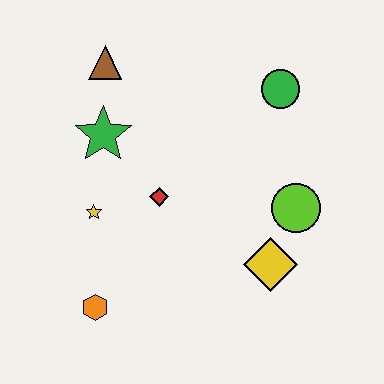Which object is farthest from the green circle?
The orange hexagon is farthest from the green circle.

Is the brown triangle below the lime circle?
No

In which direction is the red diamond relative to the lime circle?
The red diamond is to the left of the lime circle.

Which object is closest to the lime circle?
The yellow diamond is closest to the lime circle.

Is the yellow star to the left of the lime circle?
Yes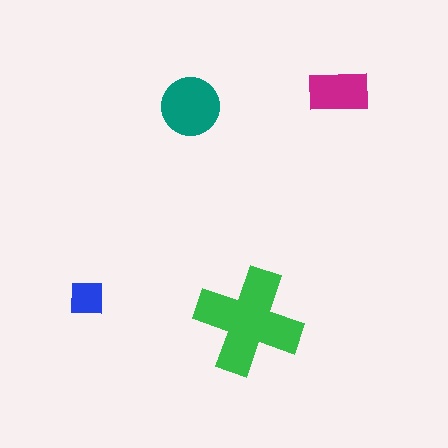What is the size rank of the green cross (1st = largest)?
1st.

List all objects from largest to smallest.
The green cross, the teal circle, the magenta rectangle, the blue square.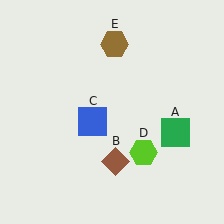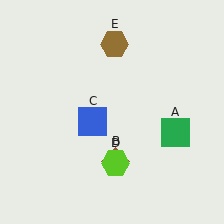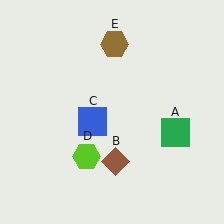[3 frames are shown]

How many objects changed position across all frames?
1 object changed position: lime hexagon (object D).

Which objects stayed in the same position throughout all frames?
Green square (object A) and brown diamond (object B) and blue square (object C) and brown hexagon (object E) remained stationary.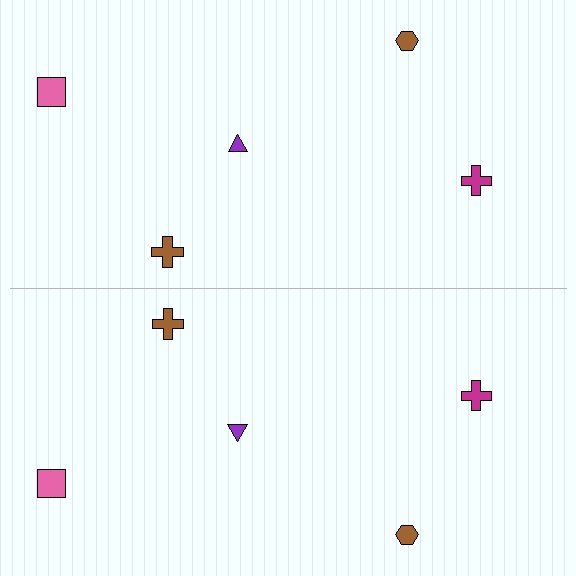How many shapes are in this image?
There are 10 shapes in this image.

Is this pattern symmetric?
Yes, this pattern has bilateral (reflection) symmetry.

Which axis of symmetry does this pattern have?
The pattern has a horizontal axis of symmetry running through the center of the image.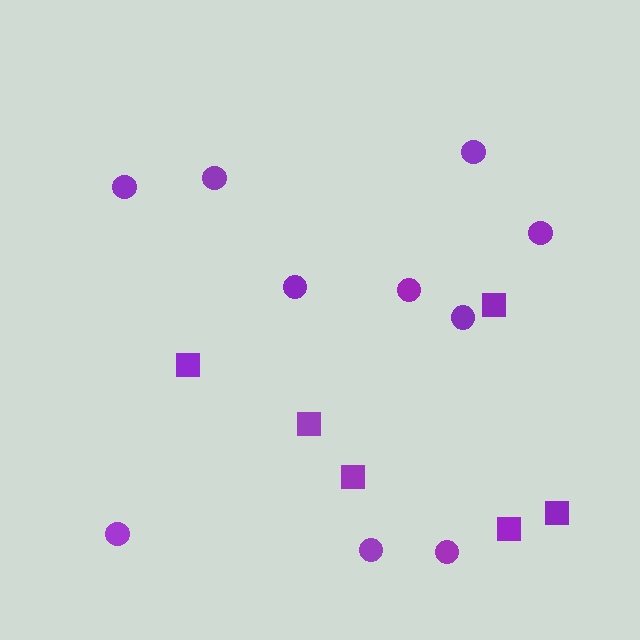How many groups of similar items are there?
There are 2 groups: one group of squares (6) and one group of circles (10).